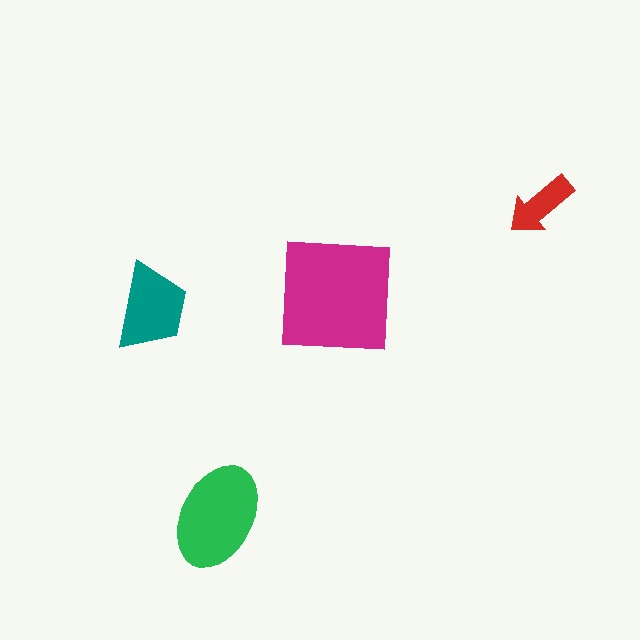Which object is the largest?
The magenta square.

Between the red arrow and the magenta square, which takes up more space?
The magenta square.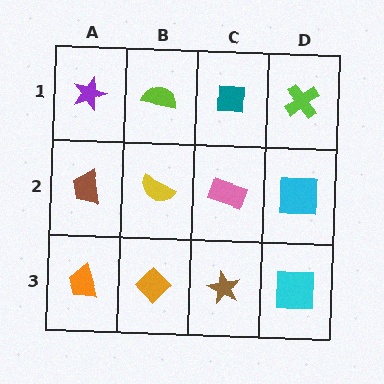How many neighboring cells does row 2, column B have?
4.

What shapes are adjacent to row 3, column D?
A cyan square (row 2, column D), a brown star (row 3, column C).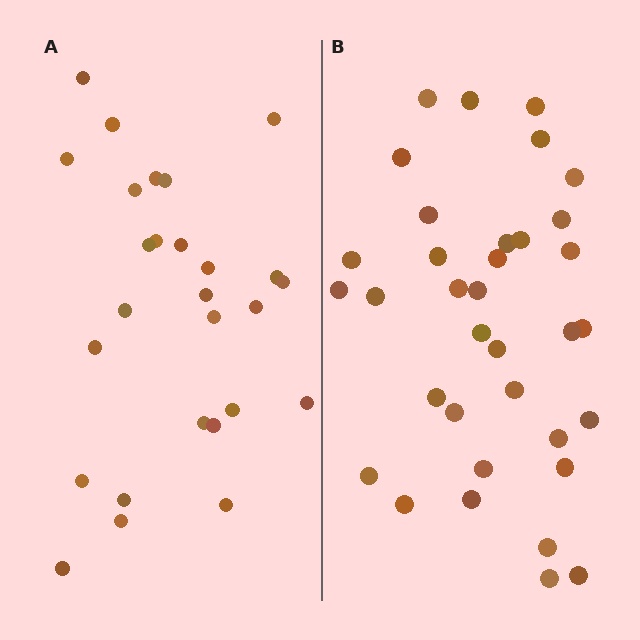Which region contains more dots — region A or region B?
Region B (the right region) has more dots.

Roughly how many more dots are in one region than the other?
Region B has roughly 8 or so more dots than region A.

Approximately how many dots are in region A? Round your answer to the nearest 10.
About 30 dots. (The exact count is 27, which rounds to 30.)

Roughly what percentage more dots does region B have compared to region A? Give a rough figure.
About 30% more.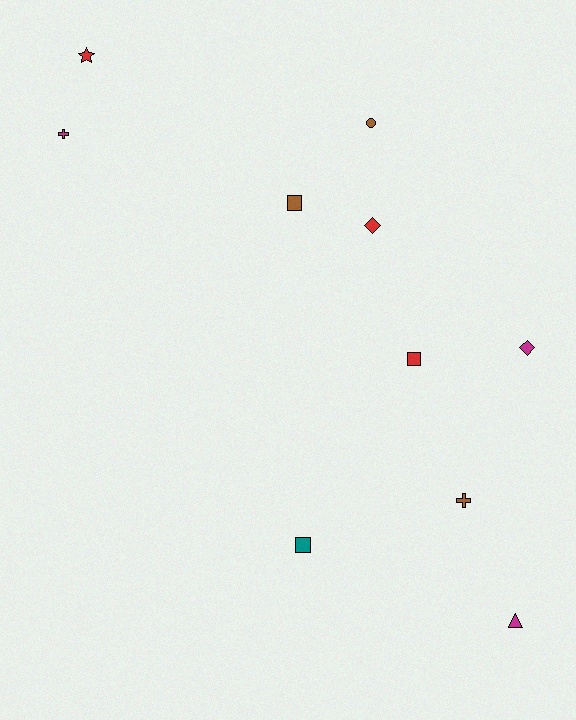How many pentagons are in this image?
There are no pentagons.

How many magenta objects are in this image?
There are 3 magenta objects.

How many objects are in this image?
There are 10 objects.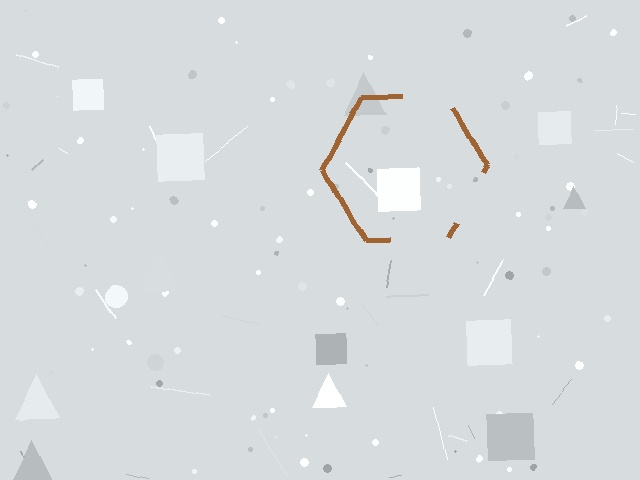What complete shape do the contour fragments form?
The contour fragments form a hexagon.